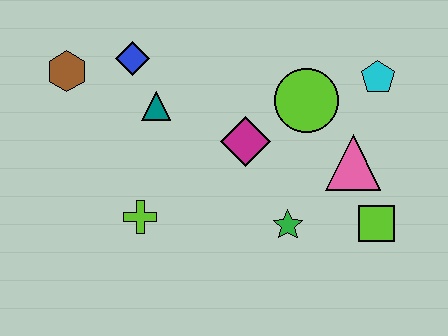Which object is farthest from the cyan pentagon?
The brown hexagon is farthest from the cyan pentagon.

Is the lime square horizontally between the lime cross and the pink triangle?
No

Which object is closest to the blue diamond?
The teal triangle is closest to the blue diamond.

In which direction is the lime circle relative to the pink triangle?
The lime circle is above the pink triangle.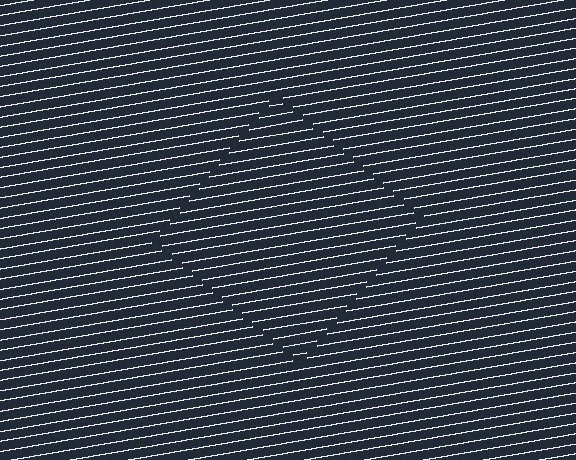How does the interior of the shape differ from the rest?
The interior of the shape contains the same grating, shifted by half a period — the contour is defined by the phase discontinuity where line-ends from the inner and outer gratings abut.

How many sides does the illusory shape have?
4 sides — the line-ends trace a square.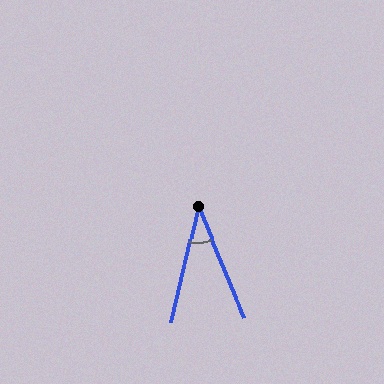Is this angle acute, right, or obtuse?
It is acute.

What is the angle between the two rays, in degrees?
Approximately 36 degrees.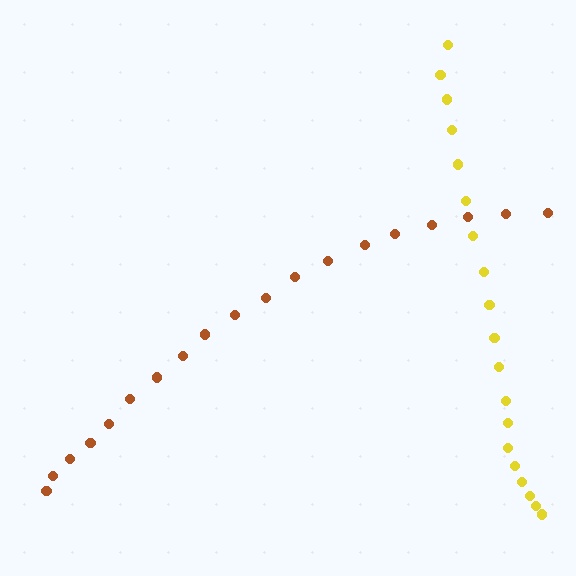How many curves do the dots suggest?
There are 2 distinct paths.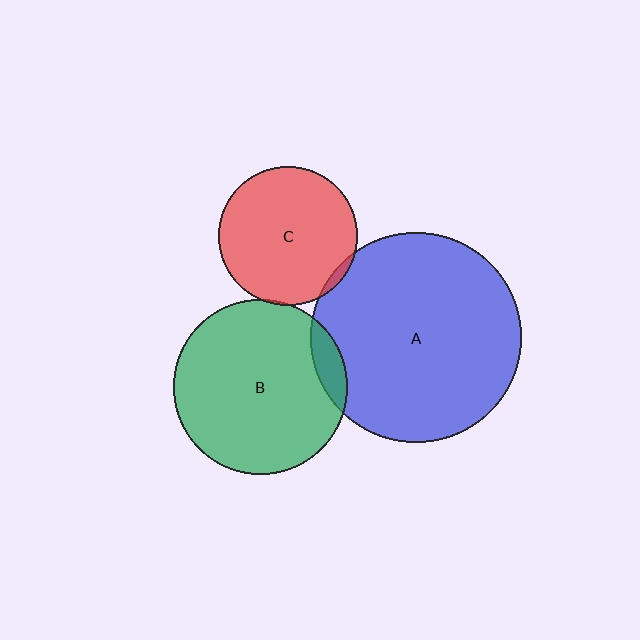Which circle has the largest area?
Circle A (blue).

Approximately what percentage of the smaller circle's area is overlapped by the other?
Approximately 10%.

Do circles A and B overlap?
Yes.